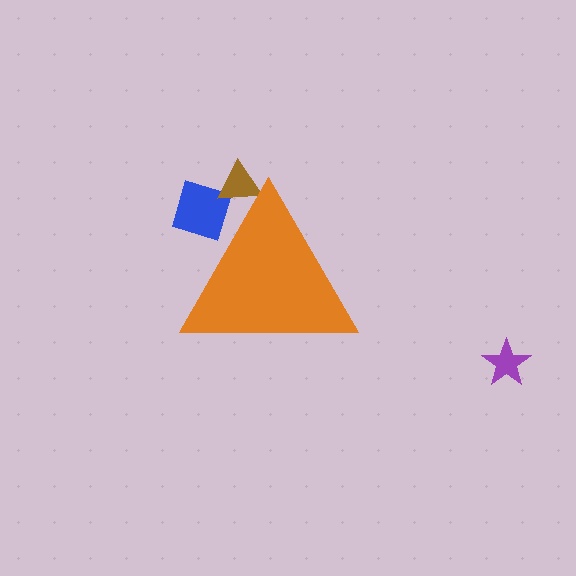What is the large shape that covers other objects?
An orange triangle.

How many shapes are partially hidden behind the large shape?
2 shapes are partially hidden.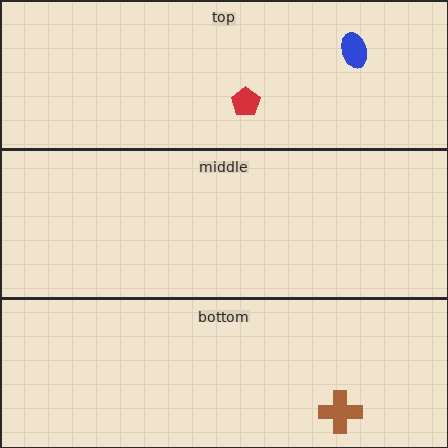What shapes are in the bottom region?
The brown cross.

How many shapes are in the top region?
2.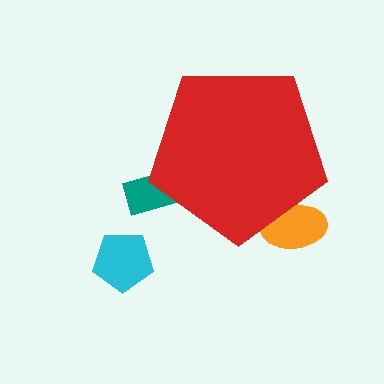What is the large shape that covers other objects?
A red pentagon.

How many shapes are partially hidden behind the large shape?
2 shapes are partially hidden.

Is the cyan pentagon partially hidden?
No, the cyan pentagon is fully visible.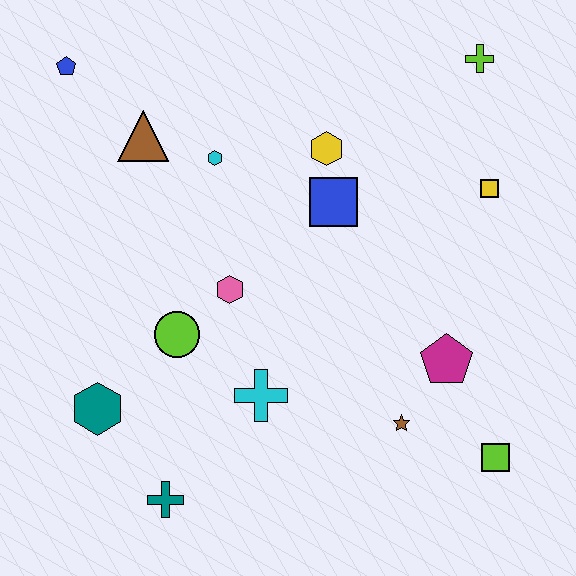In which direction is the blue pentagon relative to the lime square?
The blue pentagon is to the left of the lime square.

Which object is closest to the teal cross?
The teal hexagon is closest to the teal cross.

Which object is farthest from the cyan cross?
The lime cross is farthest from the cyan cross.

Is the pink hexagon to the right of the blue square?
No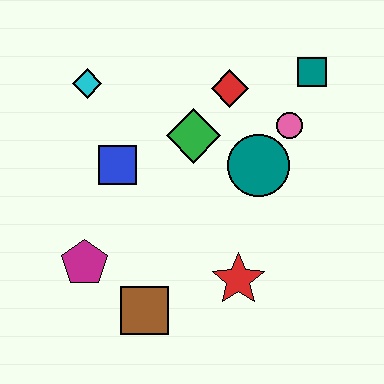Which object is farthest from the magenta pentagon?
The teal square is farthest from the magenta pentagon.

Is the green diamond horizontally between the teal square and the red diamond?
No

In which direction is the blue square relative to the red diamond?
The blue square is to the left of the red diamond.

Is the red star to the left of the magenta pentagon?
No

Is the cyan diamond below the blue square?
No